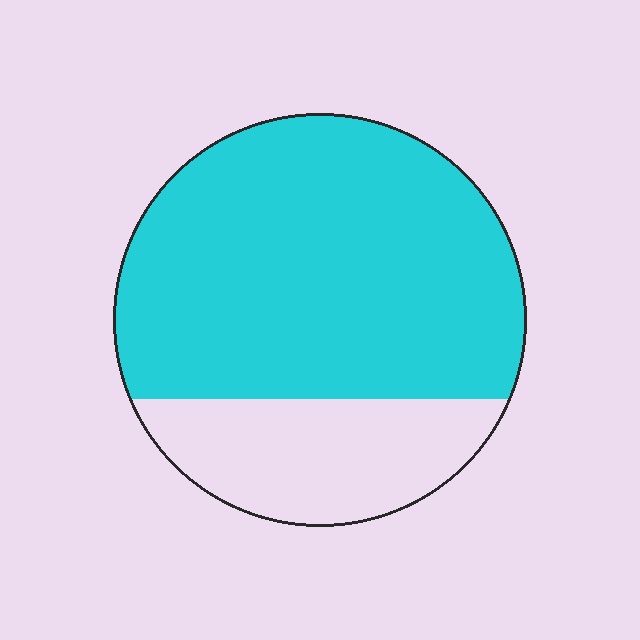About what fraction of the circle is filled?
About three quarters (3/4).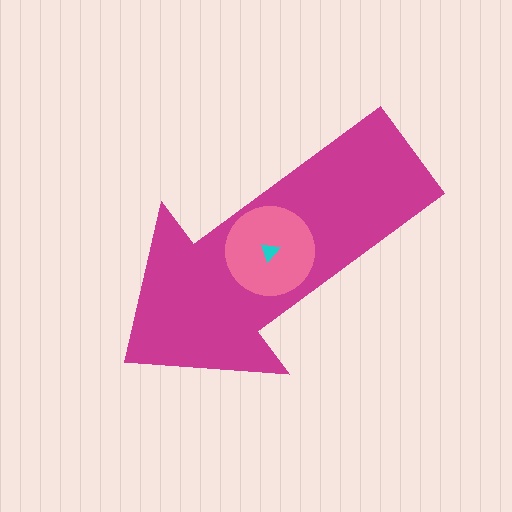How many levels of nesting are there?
3.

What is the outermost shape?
The magenta arrow.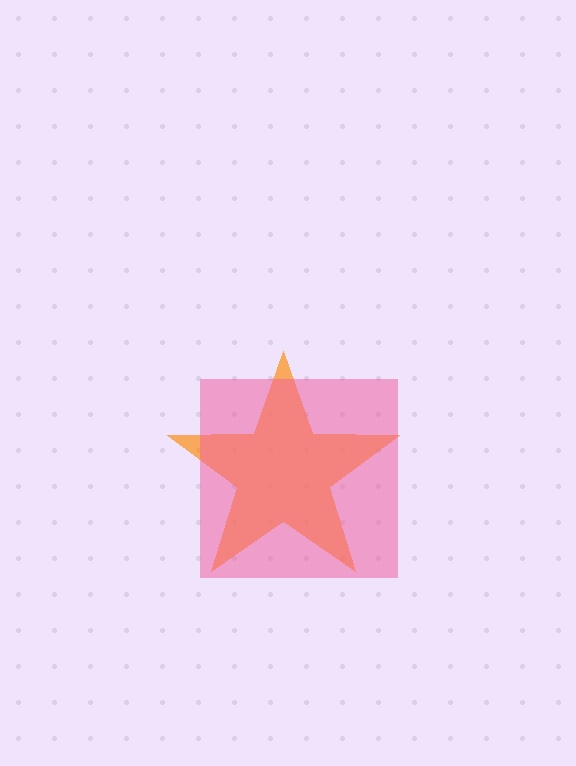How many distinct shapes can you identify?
There are 2 distinct shapes: an orange star, a pink square.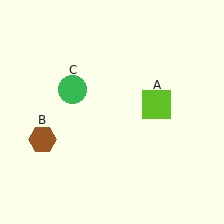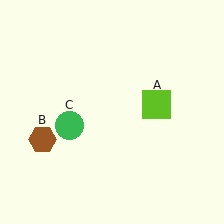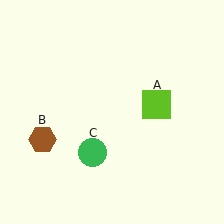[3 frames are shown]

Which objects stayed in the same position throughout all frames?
Lime square (object A) and brown hexagon (object B) remained stationary.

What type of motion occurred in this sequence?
The green circle (object C) rotated counterclockwise around the center of the scene.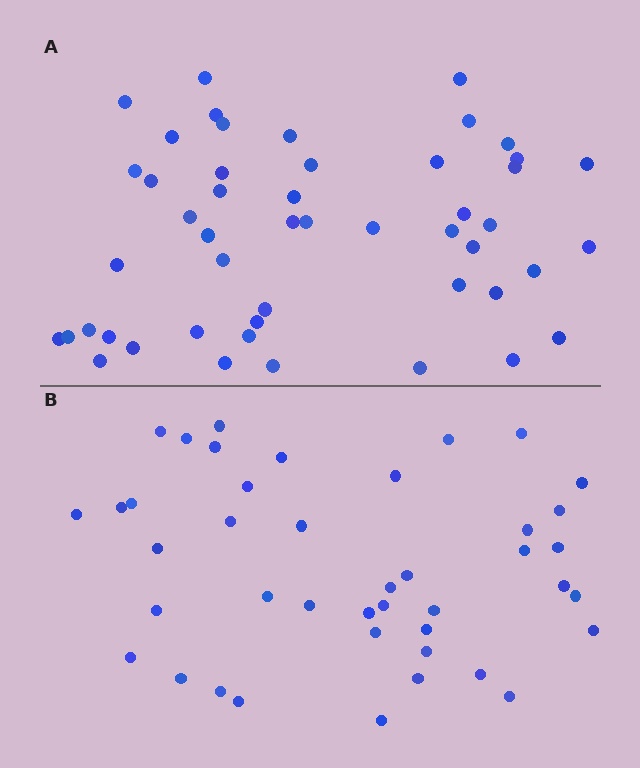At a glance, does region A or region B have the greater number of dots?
Region A (the top region) has more dots.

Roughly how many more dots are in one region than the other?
Region A has roughly 8 or so more dots than region B.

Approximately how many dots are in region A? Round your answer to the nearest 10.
About 50 dots. (The exact count is 49, which rounds to 50.)